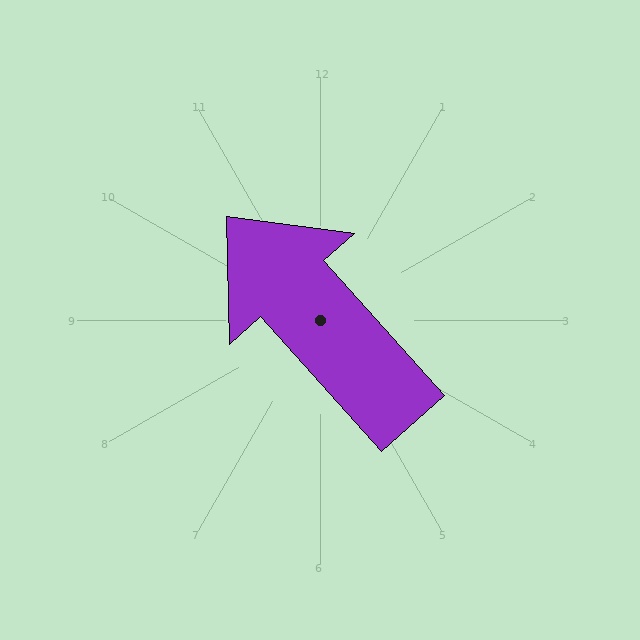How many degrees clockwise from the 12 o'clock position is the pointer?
Approximately 318 degrees.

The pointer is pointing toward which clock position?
Roughly 11 o'clock.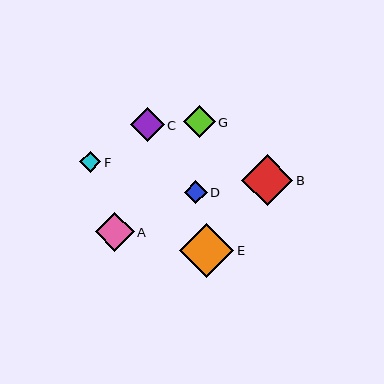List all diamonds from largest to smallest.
From largest to smallest: E, B, A, C, G, D, F.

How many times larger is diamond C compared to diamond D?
Diamond C is approximately 1.5 times the size of diamond D.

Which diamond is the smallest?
Diamond F is the smallest with a size of approximately 21 pixels.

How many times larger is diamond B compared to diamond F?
Diamond B is approximately 2.4 times the size of diamond F.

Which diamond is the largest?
Diamond E is the largest with a size of approximately 54 pixels.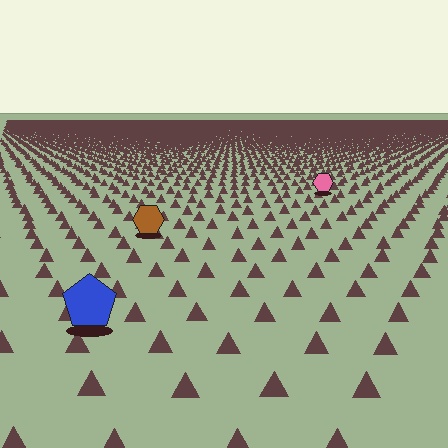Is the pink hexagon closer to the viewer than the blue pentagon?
No. The blue pentagon is closer — you can tell from the texture gradient: the ground texture is coarser near it.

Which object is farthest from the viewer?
The pink hexagon is farthest from the viewer. It appears smaller and the ground texture around it is denser.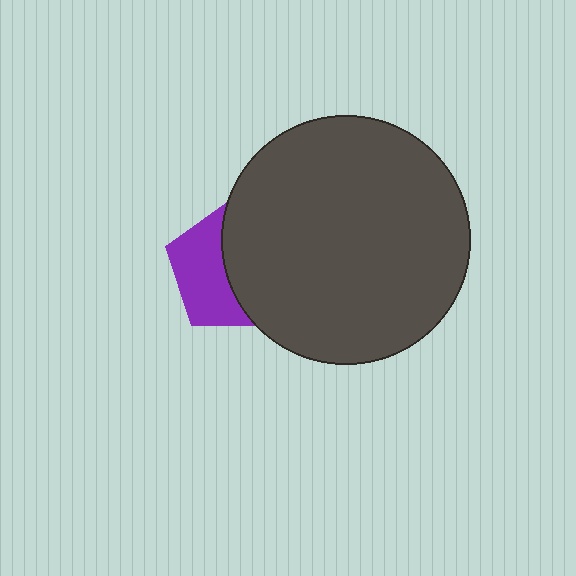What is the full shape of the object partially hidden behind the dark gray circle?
The partially hidden object is a purple pentagon.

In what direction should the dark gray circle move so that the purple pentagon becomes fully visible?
The dark gray circle should move right. That is the shortest direction to clear the overlap and leave the purple pentagon fully visible.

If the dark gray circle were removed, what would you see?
You would see the complete purple pentagon.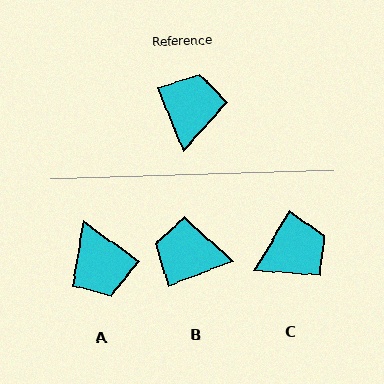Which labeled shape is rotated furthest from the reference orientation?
A, about 148 degrees away.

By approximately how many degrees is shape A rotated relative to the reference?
Approximately 148 degrees clockwise.